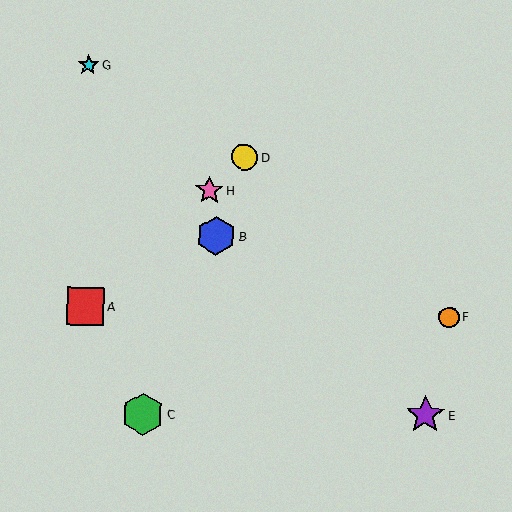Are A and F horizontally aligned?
Yes, both are at y≈306.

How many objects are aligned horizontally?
2 objects (A, F) are aligned horizontally.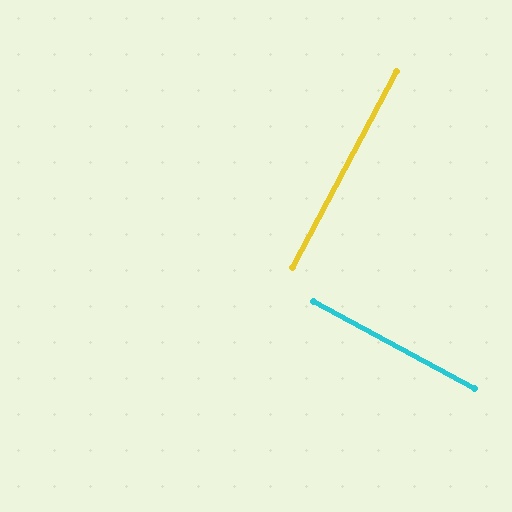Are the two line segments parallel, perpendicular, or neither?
Perpendicular — they meet at approximately 89°.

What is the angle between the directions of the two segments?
Approximately 89 degrees.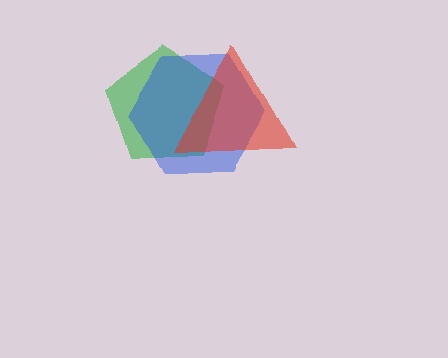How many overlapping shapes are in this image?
There are 3 overlapping shapes in the image.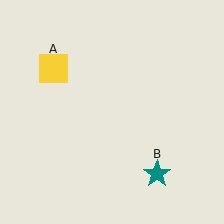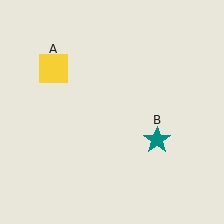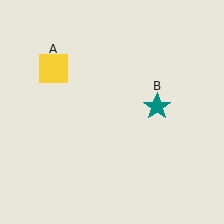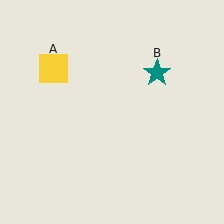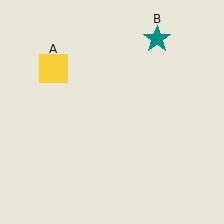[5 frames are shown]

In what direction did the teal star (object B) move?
The teal star (object B) moved up.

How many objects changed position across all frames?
1 object changed position: teal star (object B).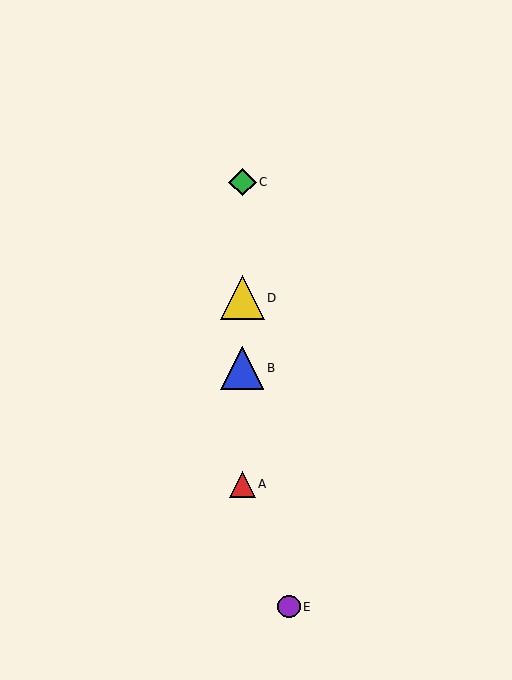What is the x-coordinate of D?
Object D is at x≈242.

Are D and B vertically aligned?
Yes, both are at x≈242.